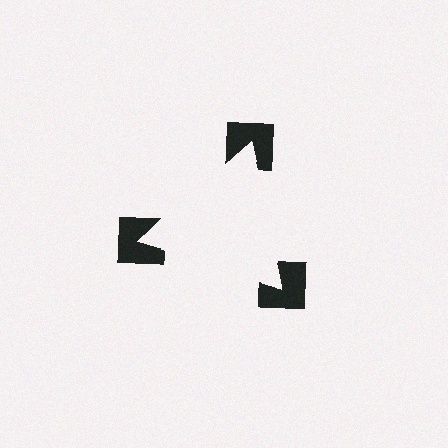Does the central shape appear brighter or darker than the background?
It typically appears slightly brighter than the background, even though no actual brightness change is drawn.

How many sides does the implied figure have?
3 sides.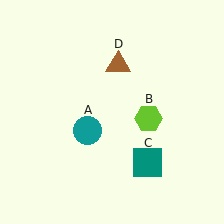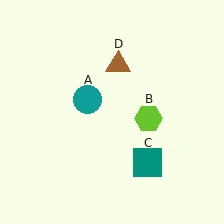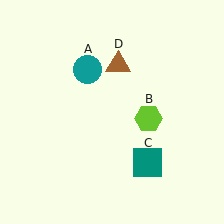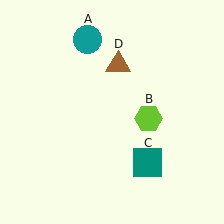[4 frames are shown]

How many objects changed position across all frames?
1 object changed position: teal circle (object A).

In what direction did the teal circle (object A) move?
The teal circle (object A) moved up.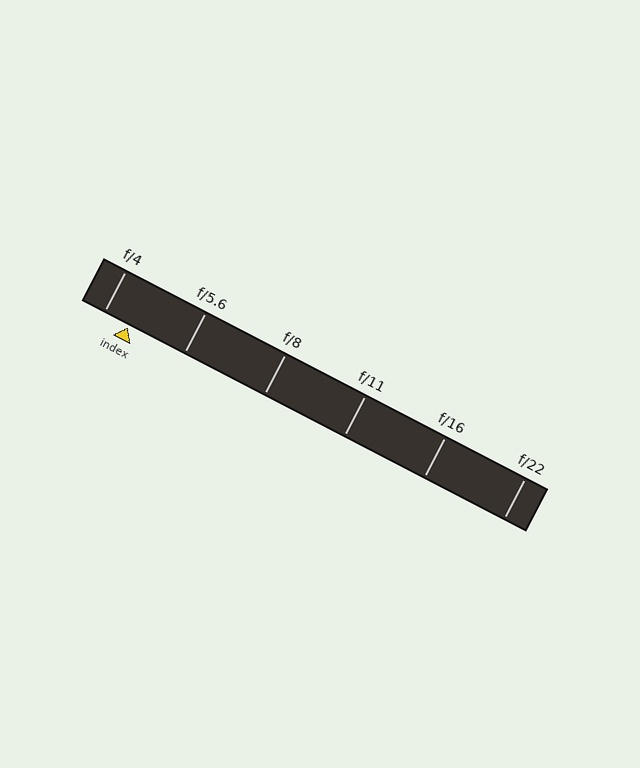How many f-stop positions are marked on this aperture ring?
There are 6 f-stop positions marked.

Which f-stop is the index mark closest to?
The index mark is closest to f/4.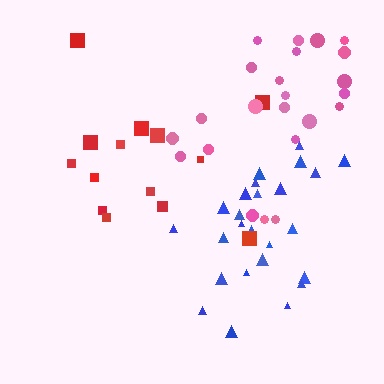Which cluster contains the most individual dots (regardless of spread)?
Blue (25).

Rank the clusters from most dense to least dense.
blue, pink, red.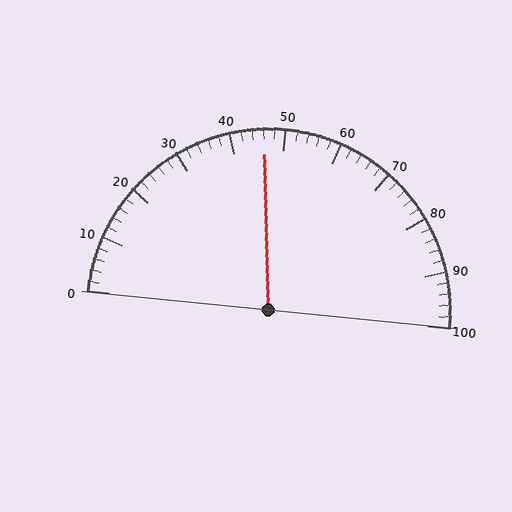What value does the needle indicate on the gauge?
The needle indicates approximately 46.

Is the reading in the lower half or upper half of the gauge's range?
The reading is in the lower half of the range (0 to 100).